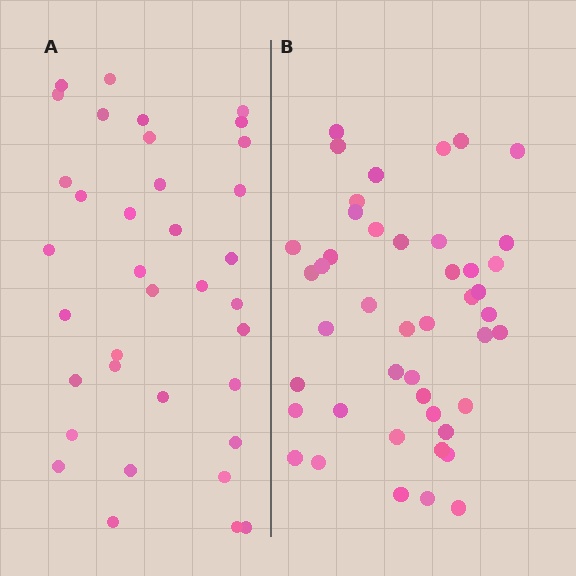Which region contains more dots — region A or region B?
Region B (the right region) has more dots.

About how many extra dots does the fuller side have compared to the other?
Region B has roughly 8 or so more dots than region A.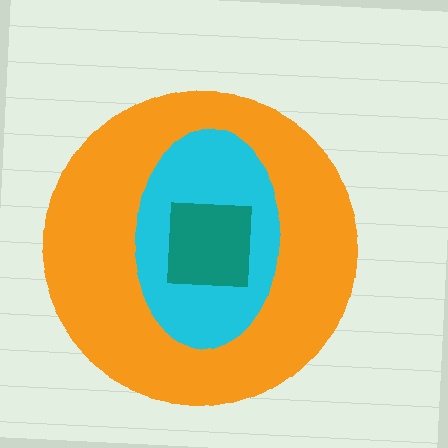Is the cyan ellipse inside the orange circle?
Yes.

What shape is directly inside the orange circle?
The cyan ellipse.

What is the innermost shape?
The teal square.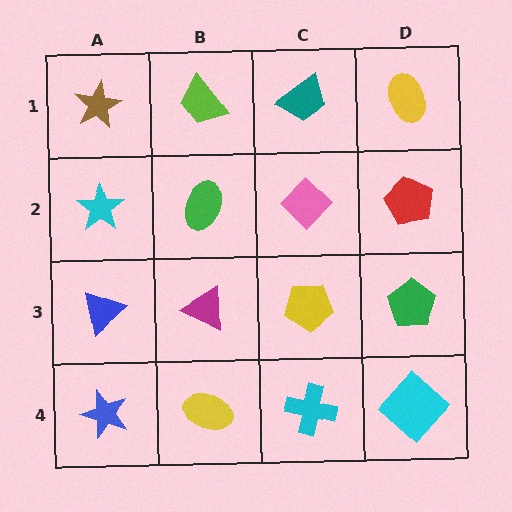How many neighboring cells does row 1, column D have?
2.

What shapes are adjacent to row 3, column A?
A cyan star (row 2, column A), a blue star (row 4, column A), a magenta triangle (row 3, column B).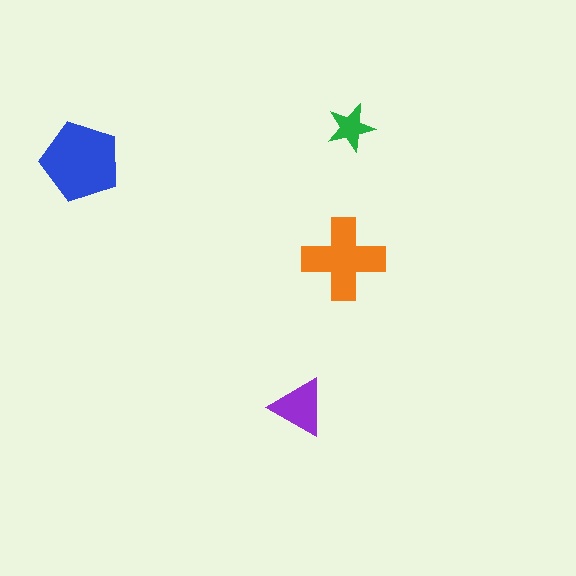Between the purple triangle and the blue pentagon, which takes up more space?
The blue pentagon.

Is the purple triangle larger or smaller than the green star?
Larger.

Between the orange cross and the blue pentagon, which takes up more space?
The blue pentagon.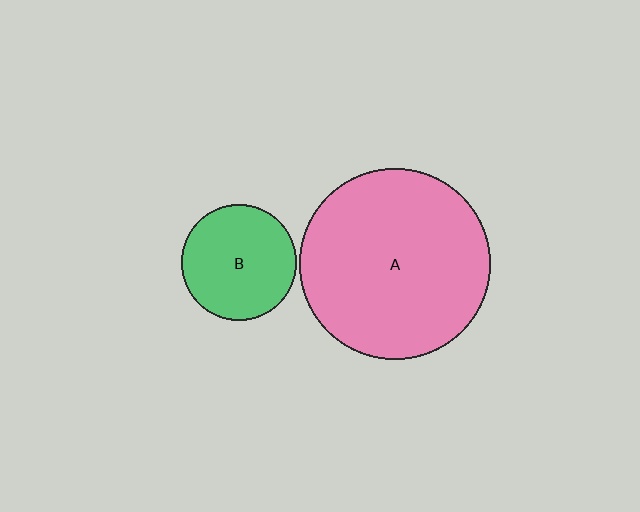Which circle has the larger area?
Circle A (pink).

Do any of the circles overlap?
No, none of the circles overlap.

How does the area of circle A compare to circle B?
Approximately 2.7 times.